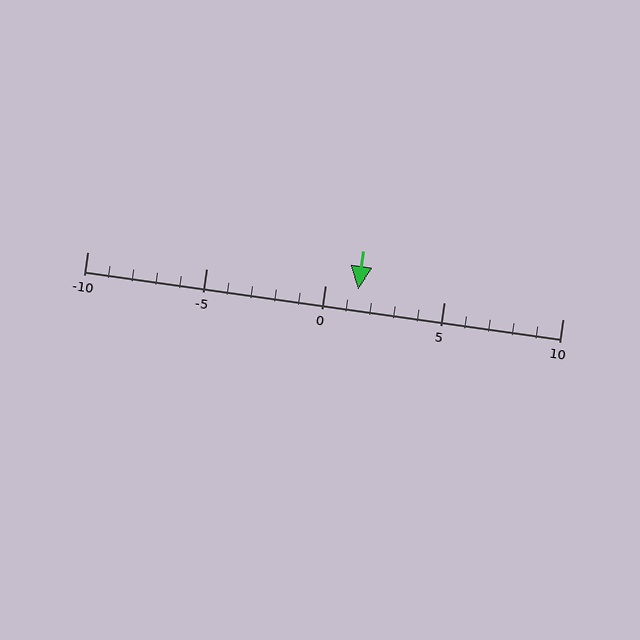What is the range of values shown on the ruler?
The ruler shows values from -10 to 10.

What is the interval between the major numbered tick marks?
The major tick marks are spaced 5 units apart.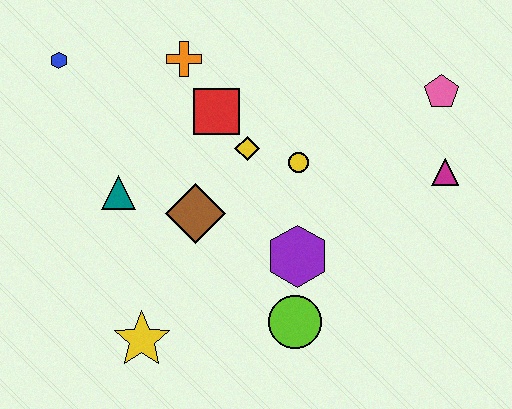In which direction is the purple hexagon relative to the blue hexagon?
The purple hexagon is to the right of the blue hexagon.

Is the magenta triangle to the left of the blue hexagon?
No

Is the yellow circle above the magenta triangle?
Yes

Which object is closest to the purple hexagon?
The lime circle is closest to the purple hexagon.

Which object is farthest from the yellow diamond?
The yellow star is farthest from the yellow diamond.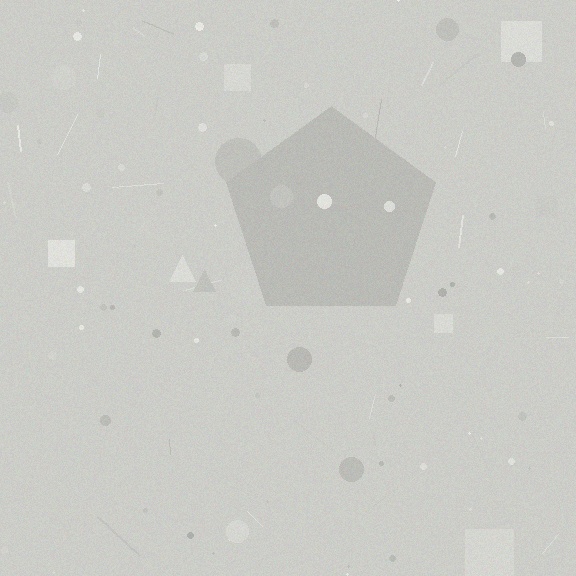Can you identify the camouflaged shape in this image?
The camouflaged shape is a pentagon.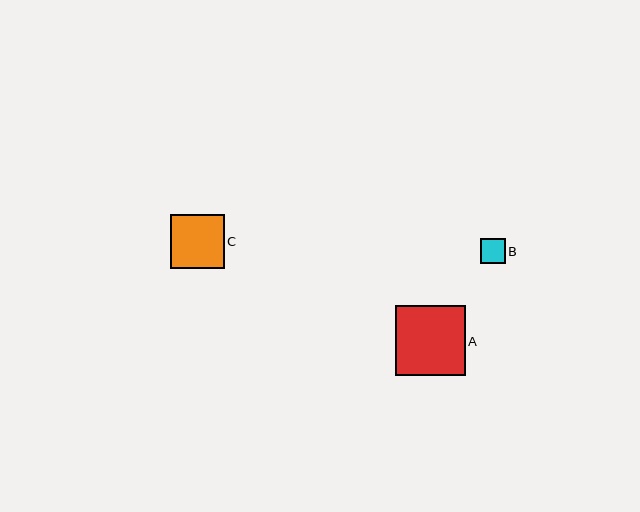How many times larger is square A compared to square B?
Square A is approximately 2.8 times the size of square B.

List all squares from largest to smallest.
From largest to smallest: A, C, B.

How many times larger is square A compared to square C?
Square A is approximately 1.3 times the size of square C.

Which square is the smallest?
Square B is the smallest with a size of approximately 25 pixels.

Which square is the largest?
Square A is the largest with a size of approximately 70 pixels.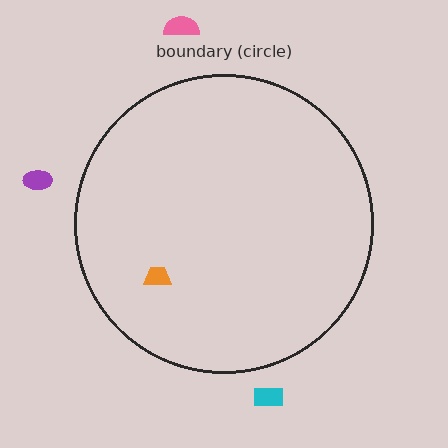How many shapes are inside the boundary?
1 inside, 3 outside.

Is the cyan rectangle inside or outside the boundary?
Outside.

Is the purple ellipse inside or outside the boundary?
Outside.